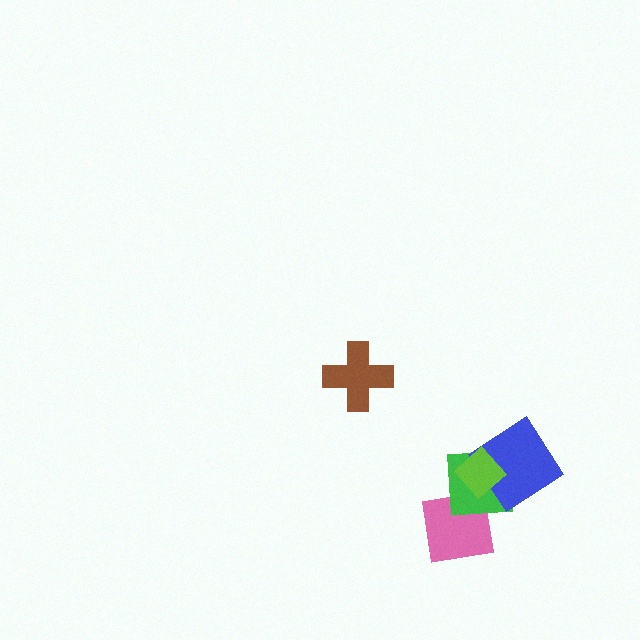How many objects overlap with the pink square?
1 object overlaps with the pink square.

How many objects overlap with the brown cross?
0 objects overlap with the brown cross.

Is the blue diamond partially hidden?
Yes, it is partially covered by another shape.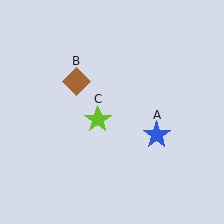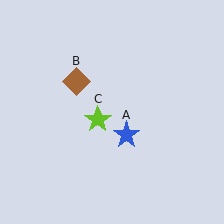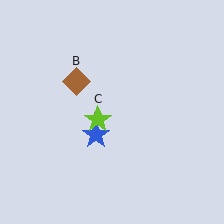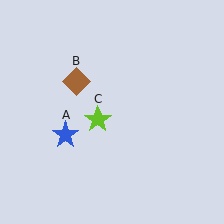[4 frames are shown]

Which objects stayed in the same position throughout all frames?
Brown diamond (object B) and lime star (object C) remained stationary.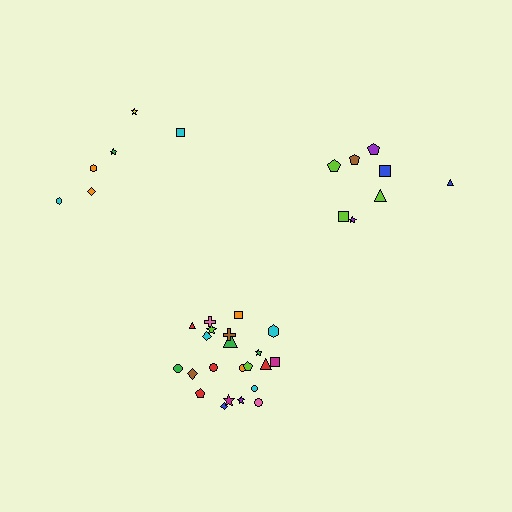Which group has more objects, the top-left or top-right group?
The top-right group.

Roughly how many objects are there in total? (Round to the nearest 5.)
Roughly 35 objects in total.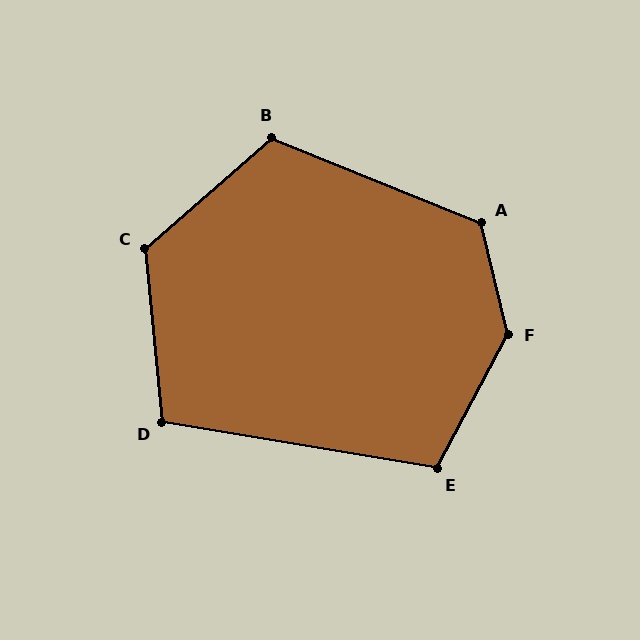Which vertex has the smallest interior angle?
D, at approximately 105 degrees.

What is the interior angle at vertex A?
Approximately 125 degrees (obtuse).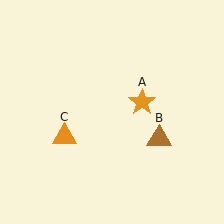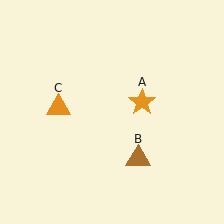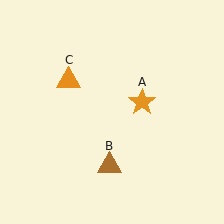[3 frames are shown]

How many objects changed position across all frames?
2 objects changed position: brown triangle (object B), orange triangle (object C).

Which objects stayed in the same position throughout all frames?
Orange star (object A) remained stationary.